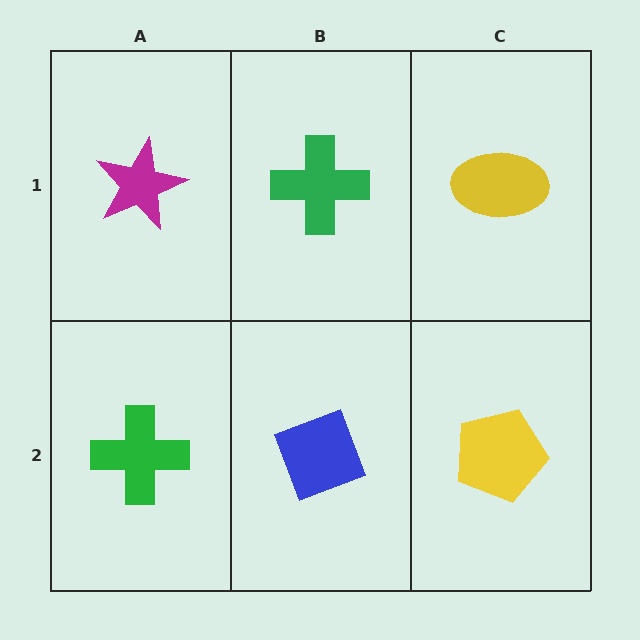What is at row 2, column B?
A blue diamond.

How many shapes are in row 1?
3 shapes.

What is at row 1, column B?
A green cross.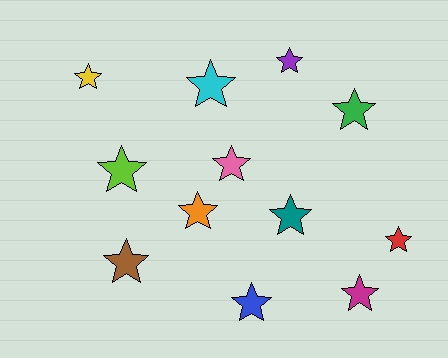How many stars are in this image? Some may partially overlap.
There are 12 stars.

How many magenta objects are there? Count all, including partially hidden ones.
There is 1 magenta object.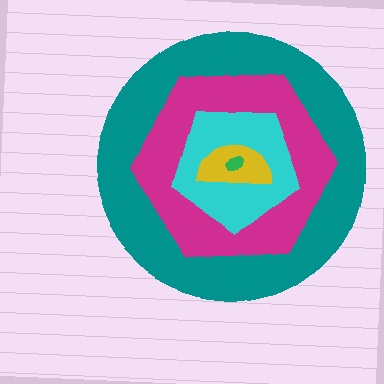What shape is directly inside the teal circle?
The magenta hexagon.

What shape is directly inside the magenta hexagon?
The cyan pentagon.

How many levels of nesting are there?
5.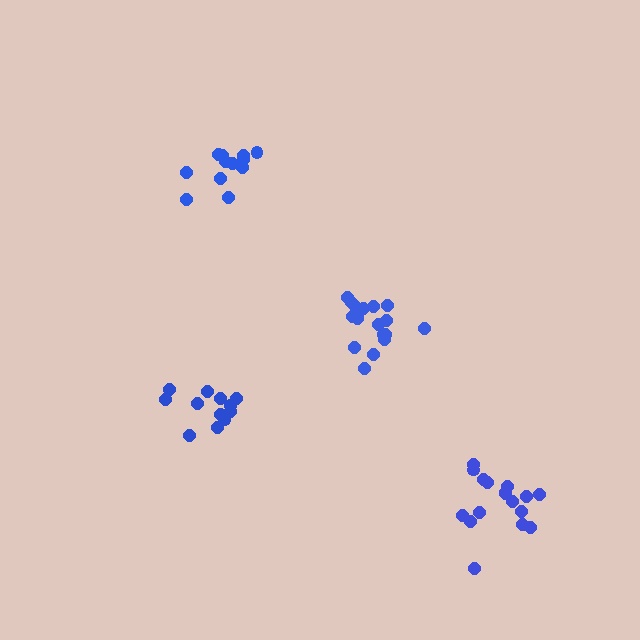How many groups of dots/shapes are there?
There are 4 groups.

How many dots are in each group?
Group 1: 12 dots, Group 2: 18 dots, Group 3: 12 dots, Group 4: 17 dots (59 total).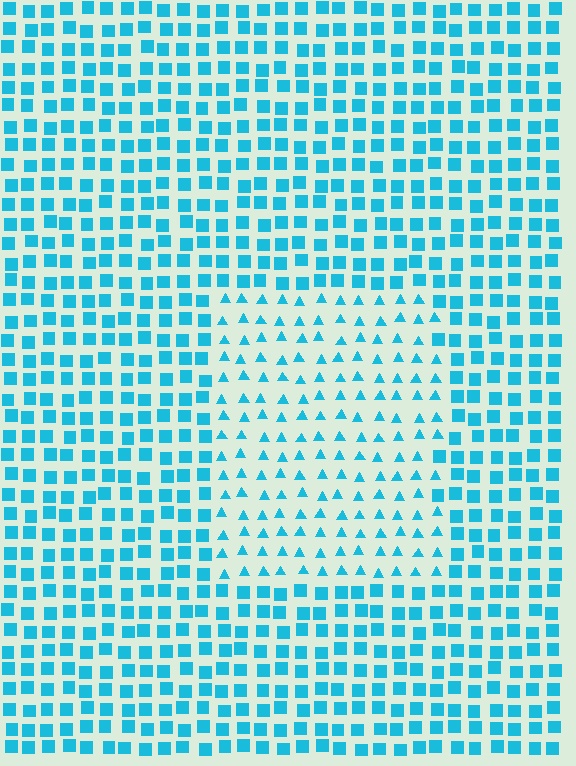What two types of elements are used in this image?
The image uses triangles inside the rectangle region and squares outside it.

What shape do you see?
I see a rectangle.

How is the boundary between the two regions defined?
The boundary is defined by a change in element shape: triangles inside vs. squares outside. All elements share the same color and spacing.